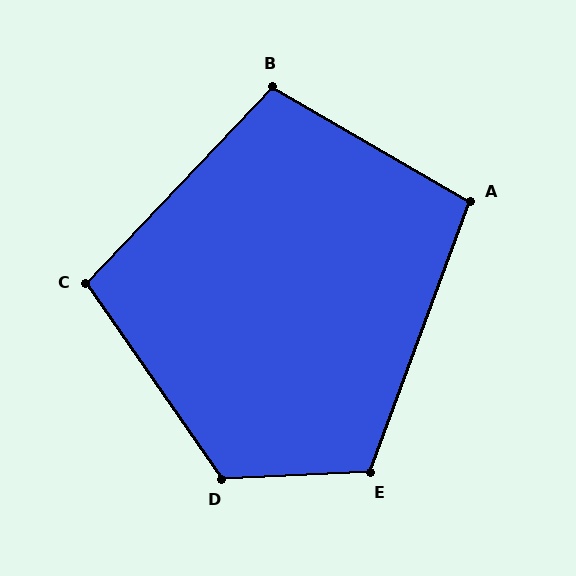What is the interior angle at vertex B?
Approximately 103 degrees (obtuse).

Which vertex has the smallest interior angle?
A, at approximately 100 degrees.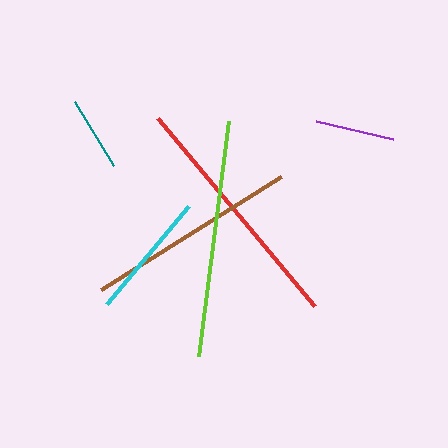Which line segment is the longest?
The red line is the longest at approximately 245 pixels.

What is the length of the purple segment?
The purple segment is approximately 80 pixels long.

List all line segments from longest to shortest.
From longest to shortest: red, lime, brown, cyan, purple, teal.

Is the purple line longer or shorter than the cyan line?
The cyan line is longer than the purple line.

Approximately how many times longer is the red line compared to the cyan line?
The red line is approximately 1.9 times the length of the cyan line.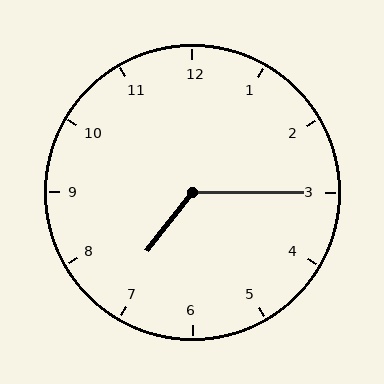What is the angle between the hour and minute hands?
Approximately 128 degrees.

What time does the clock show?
7:15.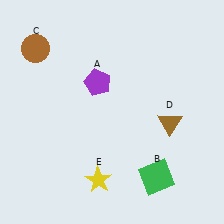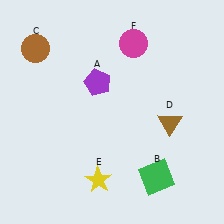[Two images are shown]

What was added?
A magenta circle (F) was added in Image 2.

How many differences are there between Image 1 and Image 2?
There is 1 difference between the two images.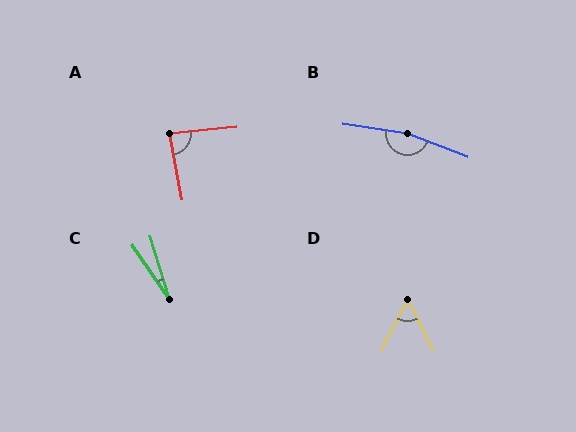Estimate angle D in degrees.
Approximately 54 degrees.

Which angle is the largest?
B, at approximately 167 degrees.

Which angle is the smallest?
C, at approximately 17 degrees.